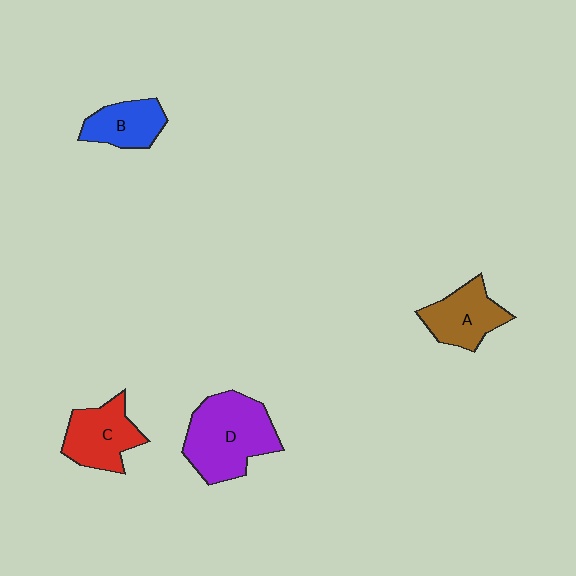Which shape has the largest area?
Shape D (purple).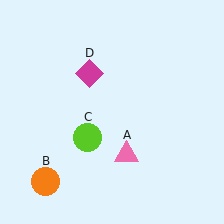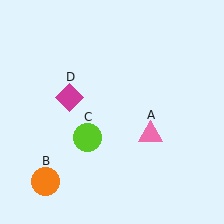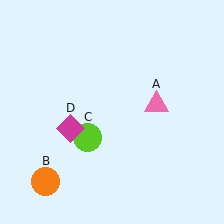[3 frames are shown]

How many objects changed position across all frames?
2 objects changed position: pink triangle (object A), magenta diamond (object D).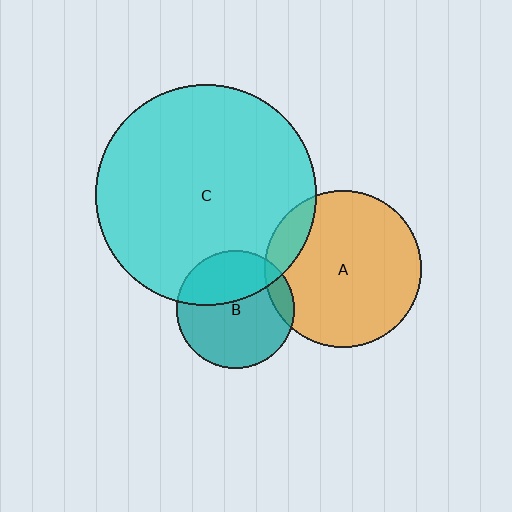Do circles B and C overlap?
Yes.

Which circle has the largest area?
Circle C (cyan).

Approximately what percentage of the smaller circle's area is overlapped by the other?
Approximately 35%.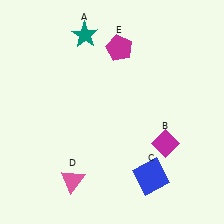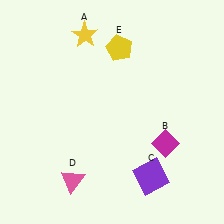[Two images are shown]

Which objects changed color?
A changed from teal to yellow. C changed from blue to purple. E changed from magenta to yellow.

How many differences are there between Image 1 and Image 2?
There are 3 differences between the two images.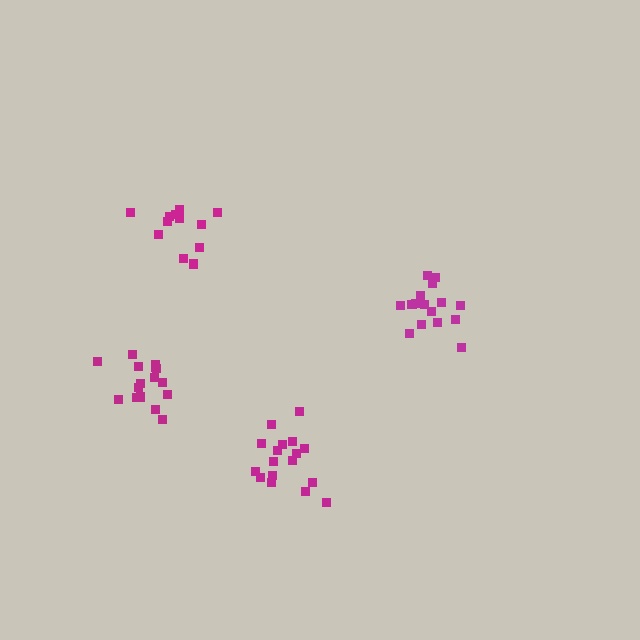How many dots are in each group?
Group 1: 16 dots, Group 2: 13 dots, Group 3: 16 dots, Group 4: 17 dots (62 total).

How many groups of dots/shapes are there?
There are 4 groups.